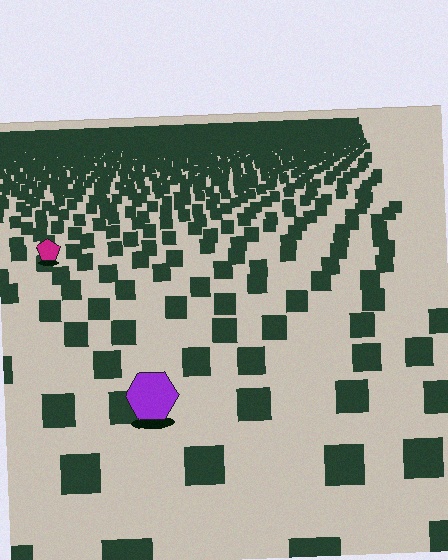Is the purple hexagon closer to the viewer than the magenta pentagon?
Yes. The purple hexagon is closer — you can tell from the texture gradient: the ground texture is coarser near it.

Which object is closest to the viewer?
The purple hexagon is closest. The texture marks near it are larger and more spread out.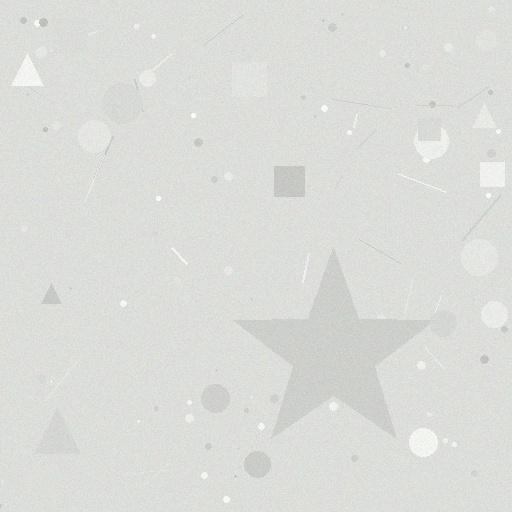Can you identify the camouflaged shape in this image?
The camouflaged shape is a star.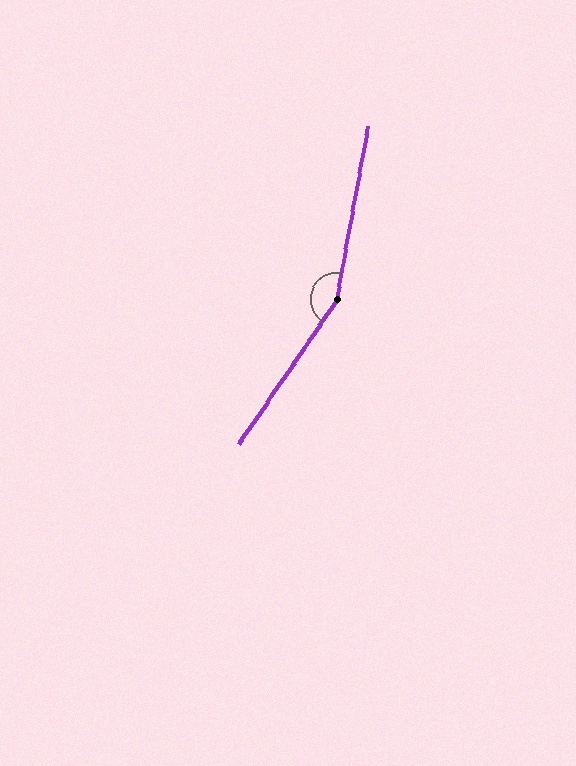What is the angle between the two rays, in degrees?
Approximately 156 degrees.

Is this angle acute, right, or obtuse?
It is obtuse.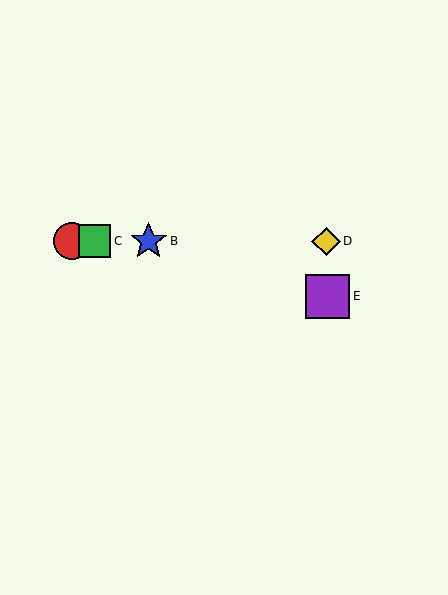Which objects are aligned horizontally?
Objects A, B, C, D are aligned horizontally.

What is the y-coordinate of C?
Object C is at y≈241.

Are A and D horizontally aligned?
Yes, both are at y≈241.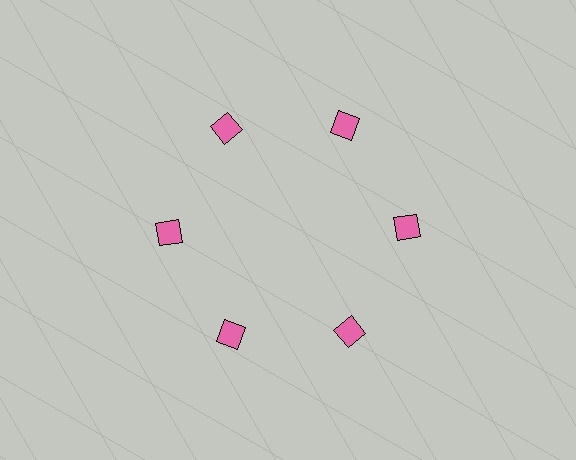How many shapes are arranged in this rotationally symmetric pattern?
There are 6 shapes, arranged in 6 groups of 1.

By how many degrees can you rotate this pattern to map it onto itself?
The pattern maps onto itself every 60 degrees of rotation.